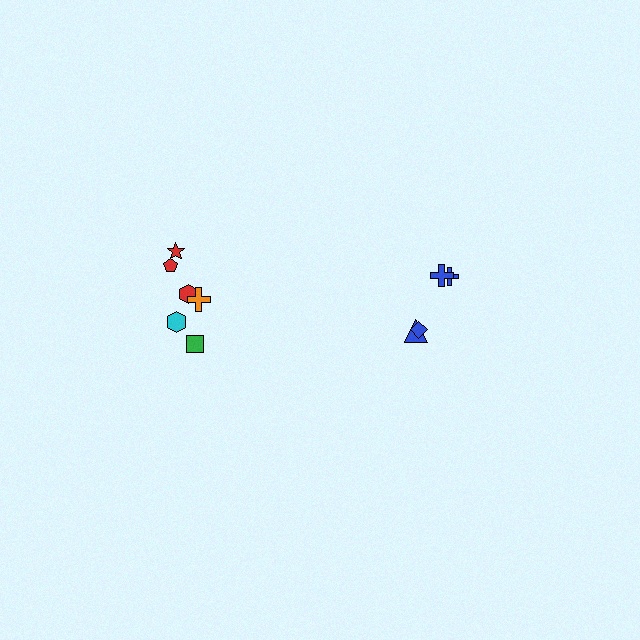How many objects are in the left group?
There are 6 objects.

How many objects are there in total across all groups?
There are 10 objects.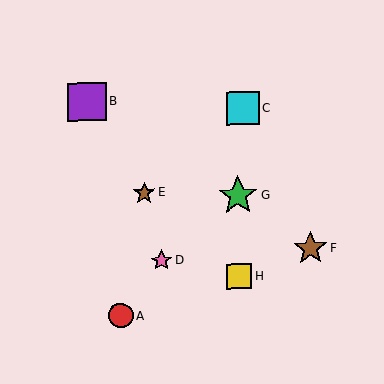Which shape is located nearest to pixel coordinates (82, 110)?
The purple square (labeled B) at (87, 102) is nearest to that location.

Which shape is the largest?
The green star (labeled G) is the largest.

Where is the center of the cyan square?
The center of the cyan square is at (243, 108).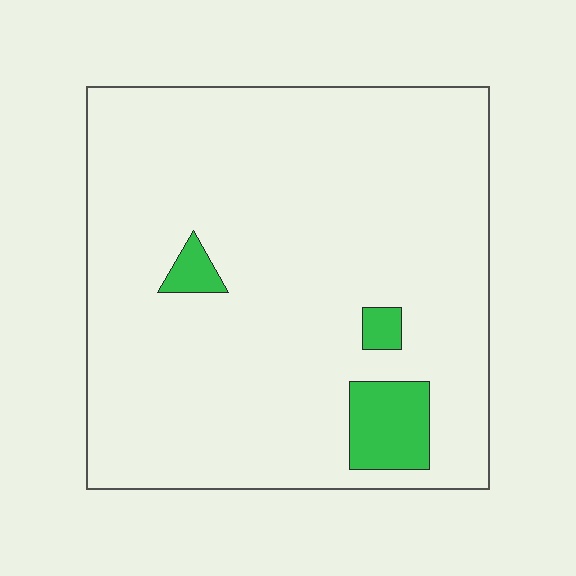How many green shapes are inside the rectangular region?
3.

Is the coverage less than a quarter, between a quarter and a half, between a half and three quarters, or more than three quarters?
Less than a quarter.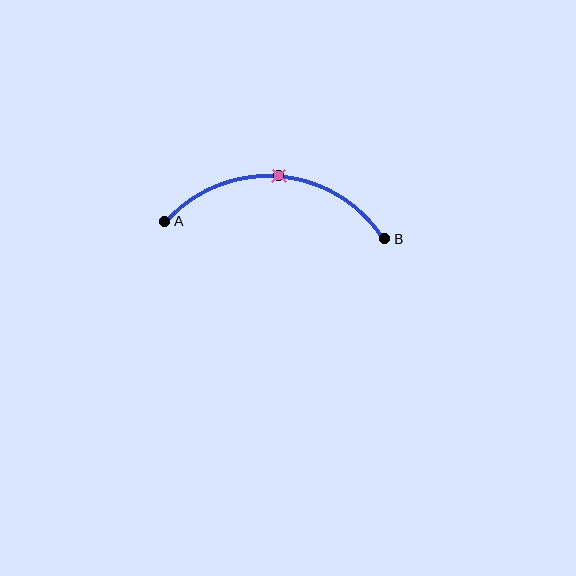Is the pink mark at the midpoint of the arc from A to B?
Yes. The pink mark lies on the arc at equal arc-length from both A and B — it is the arc midpoint.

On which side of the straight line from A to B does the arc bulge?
The arc bulges above the straight line connecting A and B.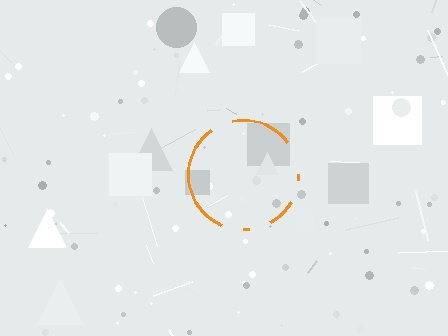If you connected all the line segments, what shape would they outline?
They would outline a circle.